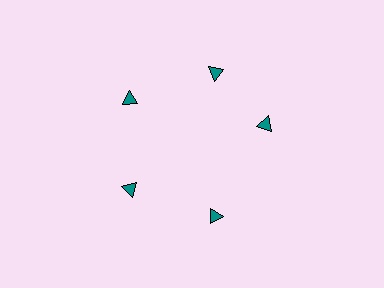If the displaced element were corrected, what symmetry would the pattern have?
It would have 5-fold rotational symmetry — the pattern would map onto itself every 72 degrees.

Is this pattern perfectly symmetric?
No. The 5 teal triangles are arranged in a ring, but one element near the 3 o'clock position is rotated out of alignment along the ring, breaking the 5-fold rotational symmetry.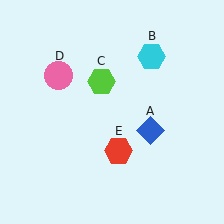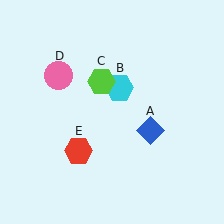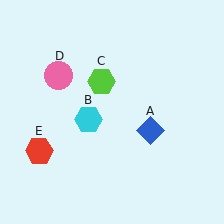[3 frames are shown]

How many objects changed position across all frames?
2 objects changed position: cyan hexagon (object B), red hexagon (object E).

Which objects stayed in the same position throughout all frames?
Blue diamond (object A) and lime hexagon (object C) and pink circle (object D) remained stationary.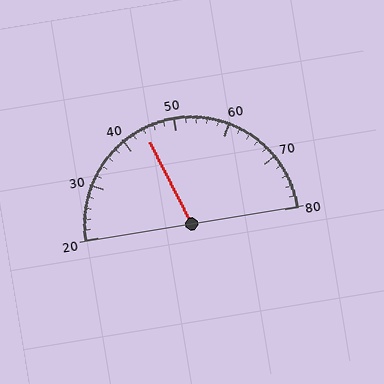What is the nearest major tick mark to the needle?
The nearest major tick mark is 40.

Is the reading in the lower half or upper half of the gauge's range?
The reading is in the lower half of the range (20 to 80).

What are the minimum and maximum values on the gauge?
The gauge ranges from 20 to 80.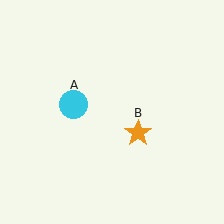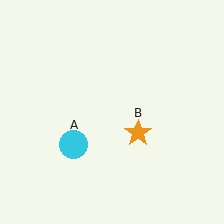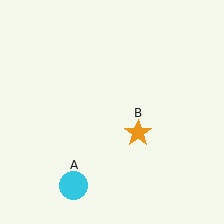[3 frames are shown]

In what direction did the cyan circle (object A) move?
The cyan circle (object A) moved down.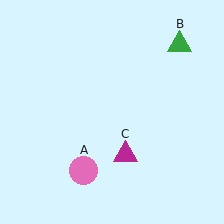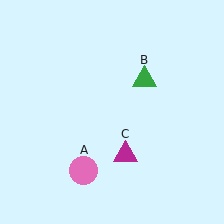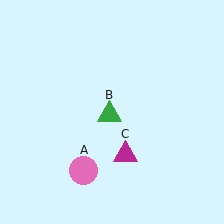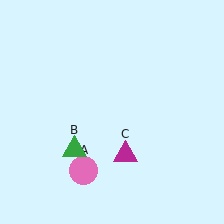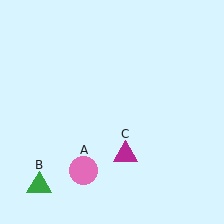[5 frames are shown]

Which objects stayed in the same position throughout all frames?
Pink circle (object A) and magenta triangle (object C) remained stationary.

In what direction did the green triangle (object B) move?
The green triangle (object B) moved down and to the left.